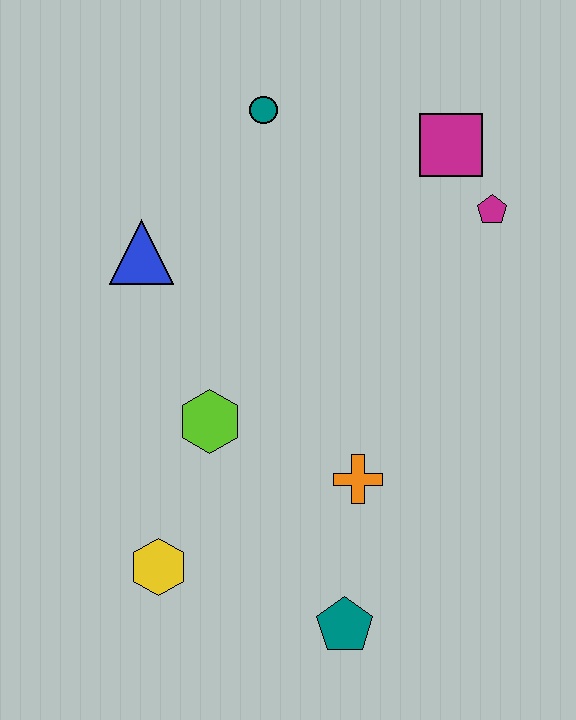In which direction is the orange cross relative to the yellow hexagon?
The orange cross is to the right of the yellow hexagon.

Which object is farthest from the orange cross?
The teal circle is farthest from the orange cross.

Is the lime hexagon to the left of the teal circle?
Yes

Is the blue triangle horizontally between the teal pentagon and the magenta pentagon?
No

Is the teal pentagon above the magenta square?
No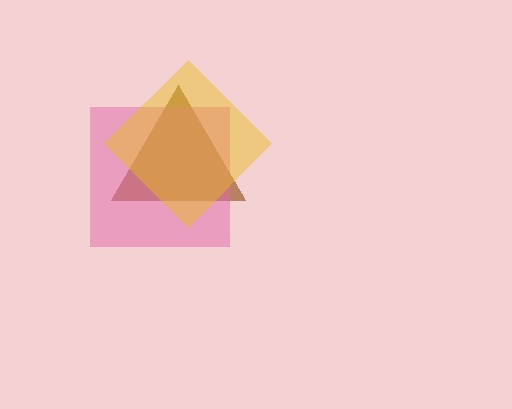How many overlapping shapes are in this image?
There are 3 overlapping shapes in the image.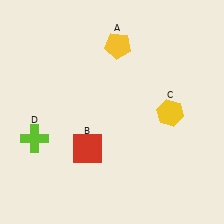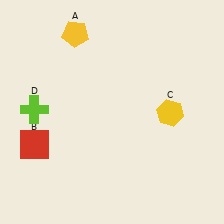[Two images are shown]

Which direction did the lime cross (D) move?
The lime cross (D) moved up.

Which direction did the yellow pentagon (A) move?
The yellow pentagon (A) moved left.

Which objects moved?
The objects that moved are: the yellow pentagon (A), the red square (B), the lime cross (D).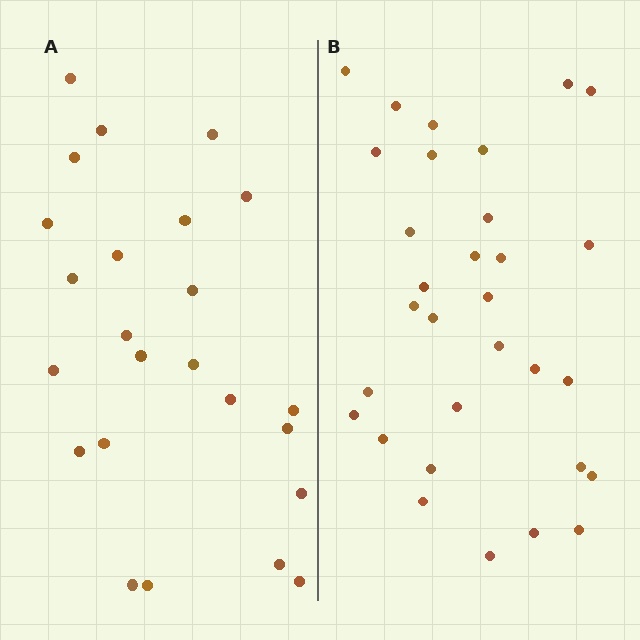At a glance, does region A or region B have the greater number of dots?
Region B (the right region) has more dots.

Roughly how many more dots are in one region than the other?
Region B has roughly 8 or so more dots than region A.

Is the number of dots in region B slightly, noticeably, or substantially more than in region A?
Region B has noticeably more, but not dramatically so. The ratio is roughly 1.3 to 1.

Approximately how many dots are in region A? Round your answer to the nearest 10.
About 20 dots. (The exact count is 24, which rounds to 20.)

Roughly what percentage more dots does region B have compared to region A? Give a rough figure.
About 30% more.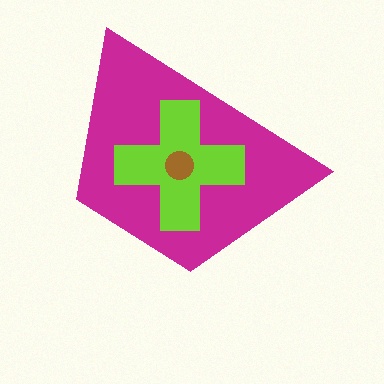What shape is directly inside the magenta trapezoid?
The lime cross.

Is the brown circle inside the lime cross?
Yes.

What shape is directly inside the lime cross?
The brown circle.